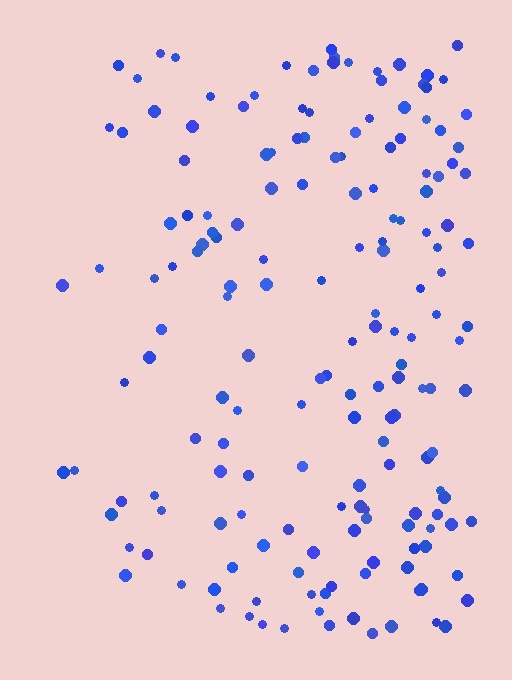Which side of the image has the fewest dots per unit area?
The left.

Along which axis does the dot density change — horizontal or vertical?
Horizontal.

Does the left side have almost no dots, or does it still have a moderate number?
Still a moderate number, just noticeably fewer than the right.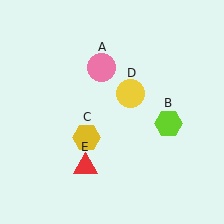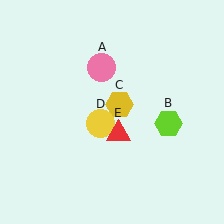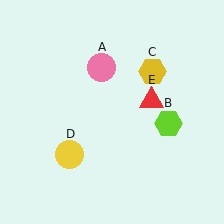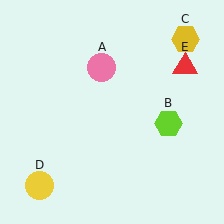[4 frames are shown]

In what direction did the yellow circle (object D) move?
The yellow circle (object D) moved down and to the left.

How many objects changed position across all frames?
3 objects changed position: yellow hexagon (object C), yellow circle (object D), red triangle (object E).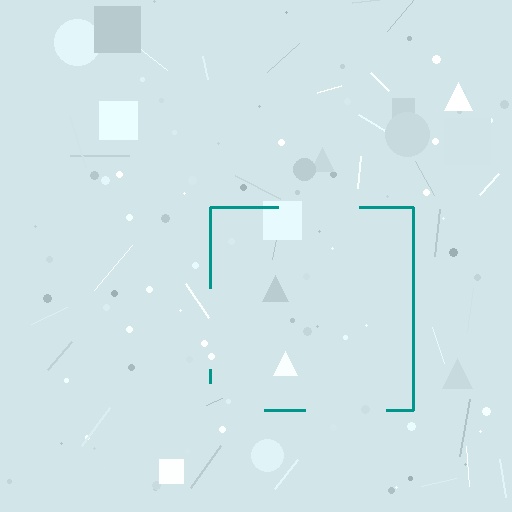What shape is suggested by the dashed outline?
The dashed outline suggests a square.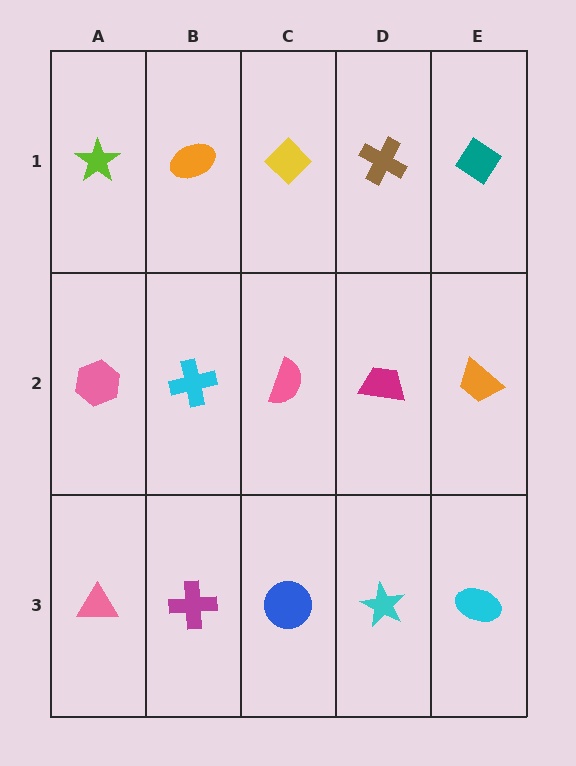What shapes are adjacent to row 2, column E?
A teal diamond (row 1, column E), a cyan ellipse (row 3, column E), a magenta trapezoid (row 2, column D).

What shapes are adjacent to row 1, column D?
A magenta trapezoid (row 2, column D), a yellow diamond (row 1, column C), a teal diamond (row 1, column E).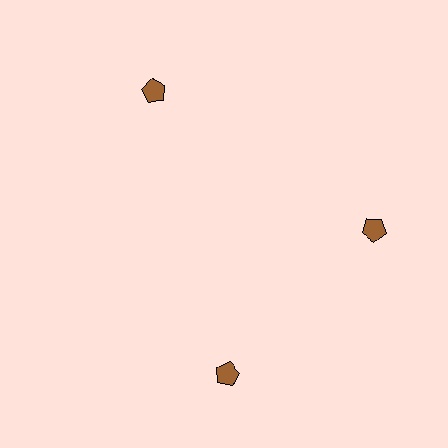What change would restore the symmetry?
The symmetry would be restored by rotating it back into even spacing with its neighbors so that all 3 pentagons sit at equal angles and equal distance from the center.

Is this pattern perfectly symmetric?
No. The 3 brown pentagons are arranged in a ring, but one element near the 7 o'clock position is rotated out of alignment along the ring, breaking the 3-fold rotational symmetry.